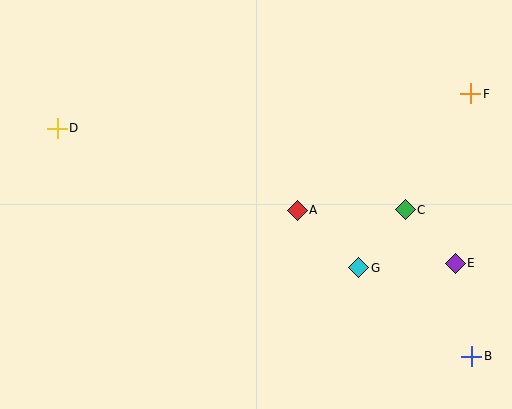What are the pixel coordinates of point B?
Point B is at (472, 356).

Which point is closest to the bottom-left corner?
Point D is closest to the bottom-left corner.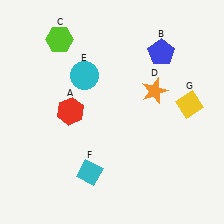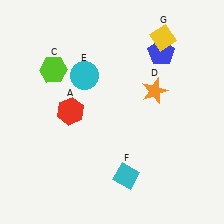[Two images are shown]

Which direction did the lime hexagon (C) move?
The lime hexagon (C) moved down.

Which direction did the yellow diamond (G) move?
The yellow diamond (G) moved up.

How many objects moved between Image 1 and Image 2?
3 objects moved between the two images.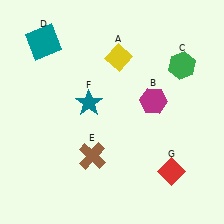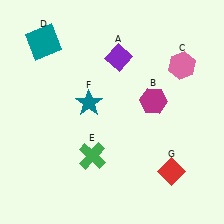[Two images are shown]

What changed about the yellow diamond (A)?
In Image 1, A is yellow. In Image 2, it changed to purple.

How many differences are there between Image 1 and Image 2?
There are 3 differences between the two images.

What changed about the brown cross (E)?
In Image 1, E is brown. In Image 2, it changed to green.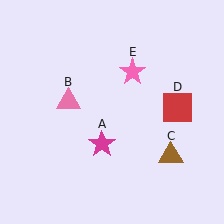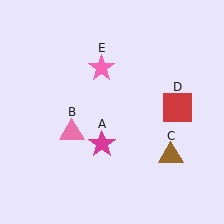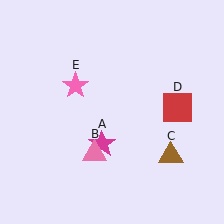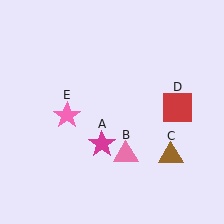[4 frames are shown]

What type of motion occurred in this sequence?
The pink triangle (object B), pink star (object E) rotated counterclockwise around the center of the scene.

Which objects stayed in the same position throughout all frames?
Magenta star (object A) and brown triangle (object C) and red square (object D) remained stationary.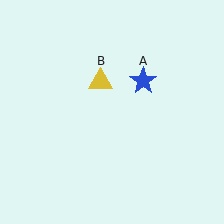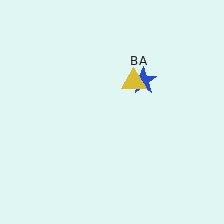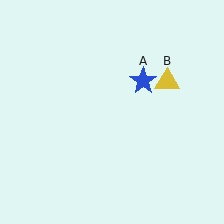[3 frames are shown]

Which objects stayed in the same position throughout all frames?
Blue star (object A) remained stationary.